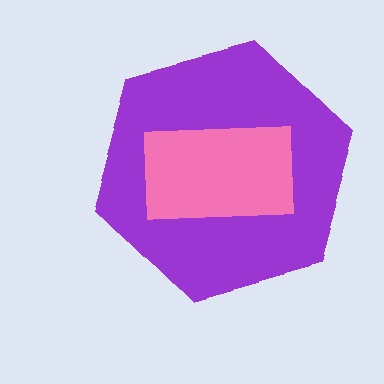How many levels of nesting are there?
2.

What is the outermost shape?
The purple hexagon.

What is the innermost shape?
The pink rectangle.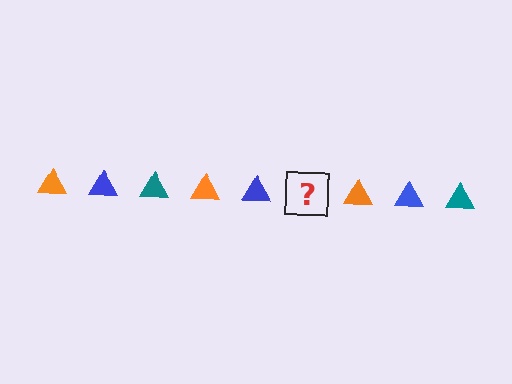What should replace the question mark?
The question mark should be replaced with a teal triangle.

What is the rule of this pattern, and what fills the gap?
The rule is that the pattern cycles through orange, blue, teal triangles. The gap should be filled with a teal triangle.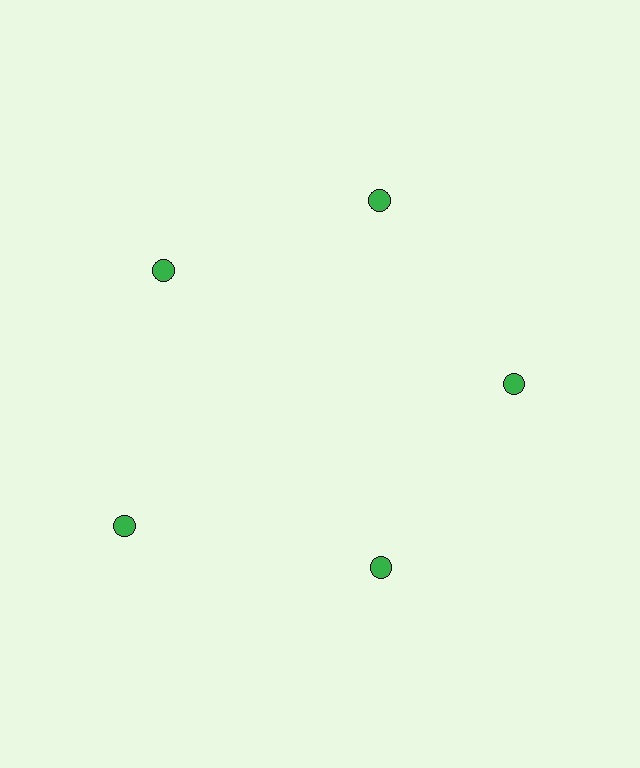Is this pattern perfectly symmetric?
No. The 5 green circles are arranged in a ring, but one element near the 8 o'clock position is pushed outward from the center, breaking the 5-fold rotational symmetry.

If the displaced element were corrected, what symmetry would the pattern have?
It would have 5-fold rotational symmetry — the pattern would map onto itself every 72 degrees.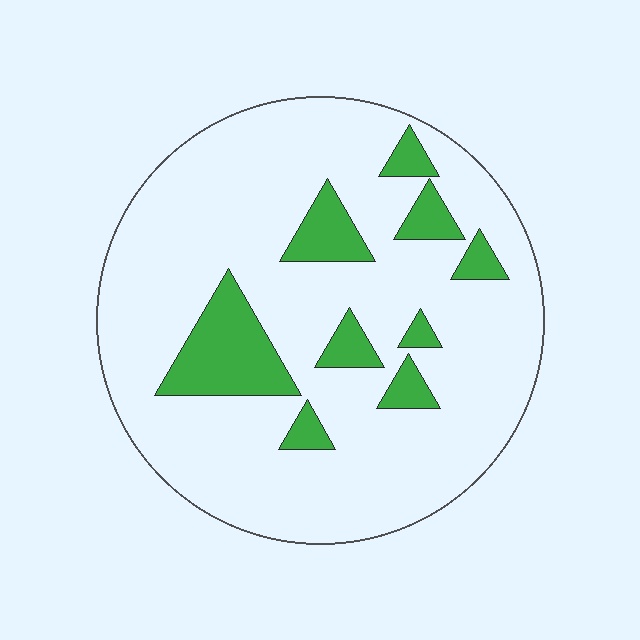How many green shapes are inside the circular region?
9.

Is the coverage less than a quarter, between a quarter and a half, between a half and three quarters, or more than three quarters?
Less than a quarter.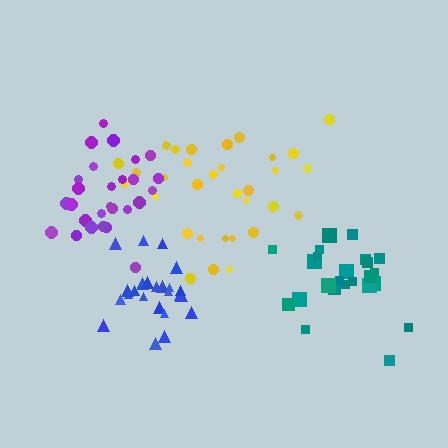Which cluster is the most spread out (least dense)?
Yellow.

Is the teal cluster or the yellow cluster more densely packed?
Teal.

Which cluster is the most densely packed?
Blue.